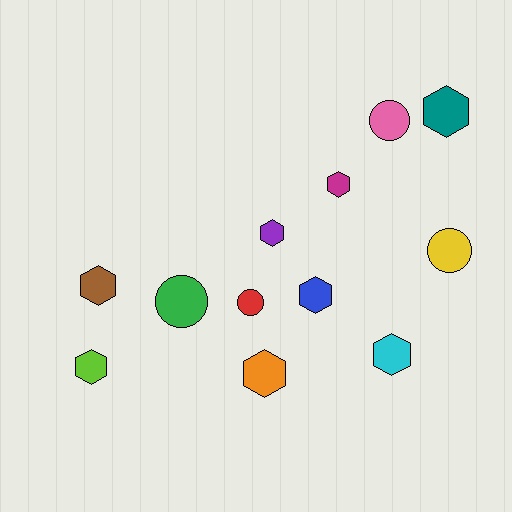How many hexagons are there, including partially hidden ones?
There are 8 hexagons.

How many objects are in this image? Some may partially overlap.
There are 12 objects.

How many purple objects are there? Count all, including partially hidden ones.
There is 1 purple object.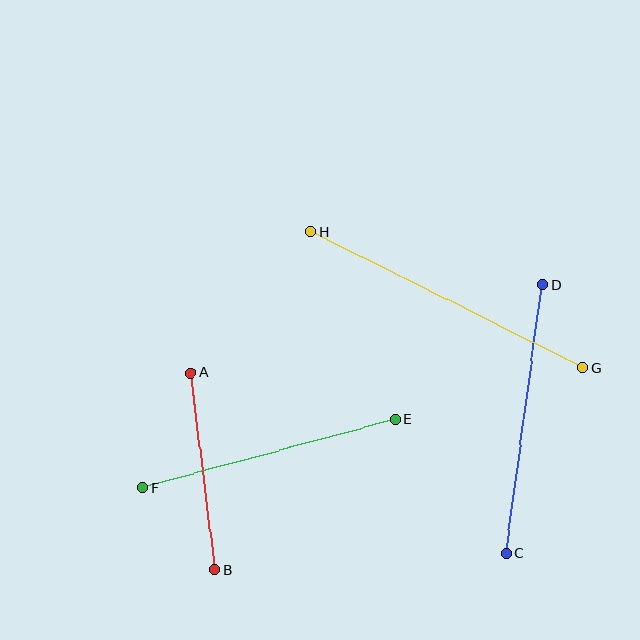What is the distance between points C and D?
The distance is approximately 270 pixels.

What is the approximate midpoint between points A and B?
The midpoint is at approximately (202, 472) pixels.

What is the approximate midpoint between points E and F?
The midpoint is at approximately (269, 454) pixels.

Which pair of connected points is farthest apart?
Points G and H are farthest apart.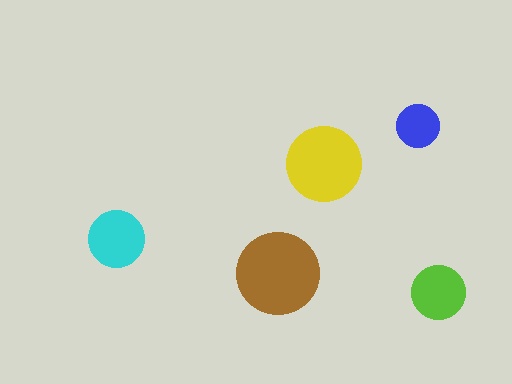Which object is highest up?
The blue circle is topmost.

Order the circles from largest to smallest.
the brown one, the yellow one, the cyan one, the lime one, the blue one.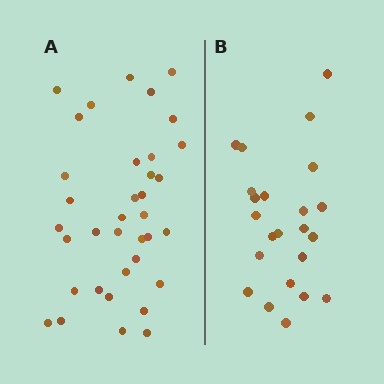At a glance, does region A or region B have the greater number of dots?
Region A (the left region) has more dots.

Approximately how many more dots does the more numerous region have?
Region A has approximately 15 more dots than region B.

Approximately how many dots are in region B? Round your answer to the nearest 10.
About 20 dots. (The exact count is 23, which rounds to 20.)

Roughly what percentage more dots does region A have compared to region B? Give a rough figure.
About 55% more.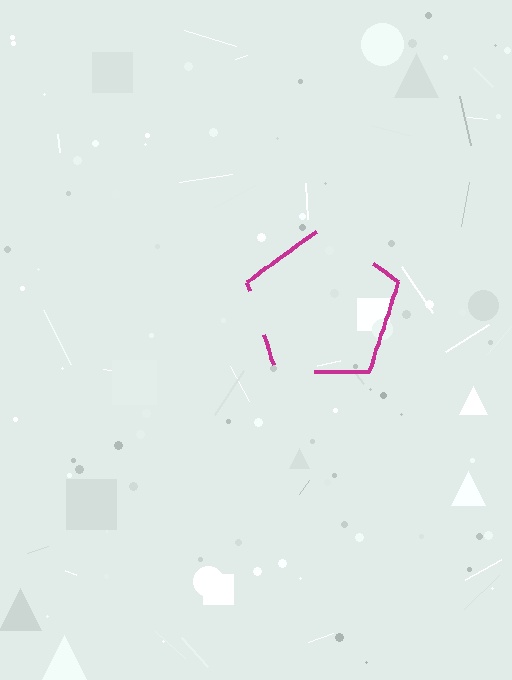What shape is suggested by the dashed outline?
The dashed outline suggests a pentagon.